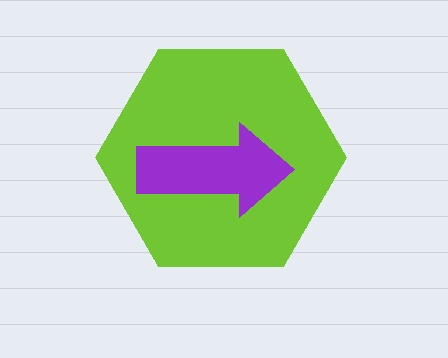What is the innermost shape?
The purple arrow.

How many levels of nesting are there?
2.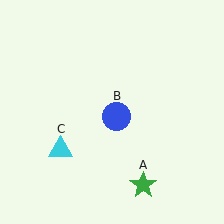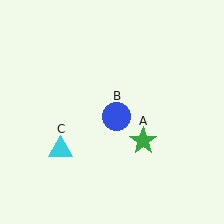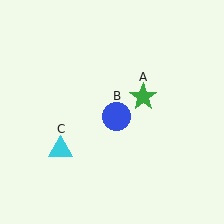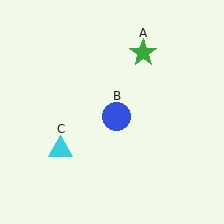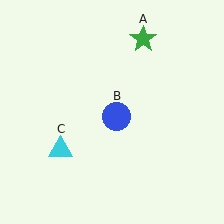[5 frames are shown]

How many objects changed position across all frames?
1 object changed position: green star (object A).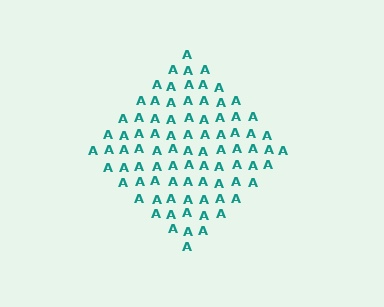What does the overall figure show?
The overall figure shows a diamond.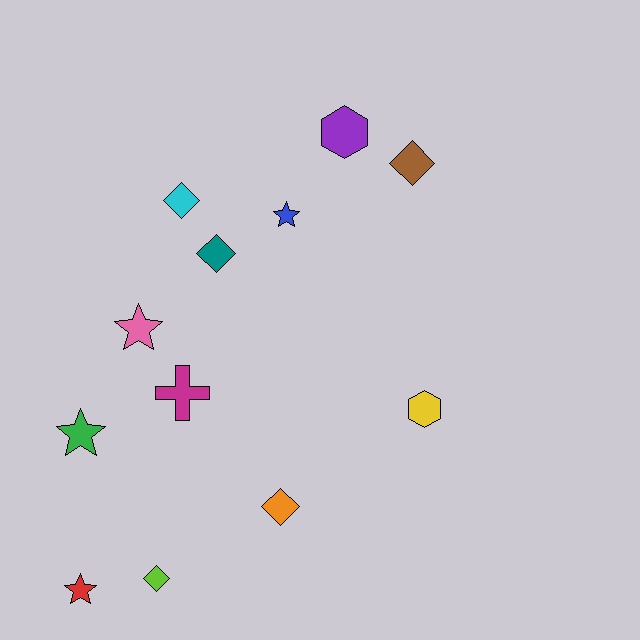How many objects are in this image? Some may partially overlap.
There are 12 objects.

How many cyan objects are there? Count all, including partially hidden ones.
There is 1 cyan object.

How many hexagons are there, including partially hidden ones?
There are 2 hexagons.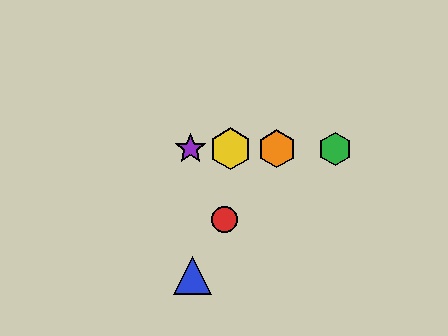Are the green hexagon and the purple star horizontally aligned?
Yes, both are at y≈149.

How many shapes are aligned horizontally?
4 shapes (the green hexagon, the yellow hexagon, the purple star, the orange hexagon) are aligned horizontally.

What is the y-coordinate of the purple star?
The purple star is at y≈149.